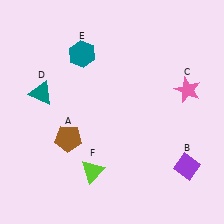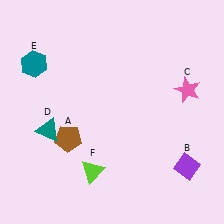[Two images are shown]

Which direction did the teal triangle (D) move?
The teal triangle (D) moved down.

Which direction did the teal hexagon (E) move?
The teal hexagon (E) moved left.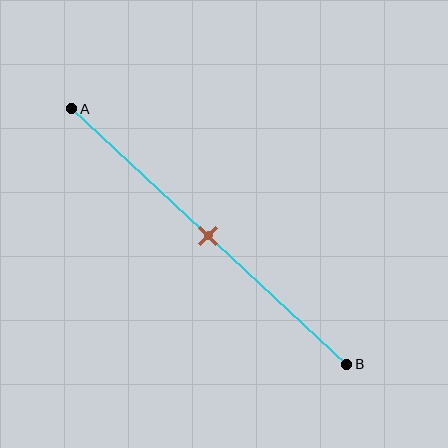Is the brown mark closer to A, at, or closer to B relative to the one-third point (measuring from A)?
The brown mark is closer to point B than the one-third point of segment AB.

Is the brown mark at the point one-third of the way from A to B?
No, the mark is at about 50% from A, not at the 33% one-third point.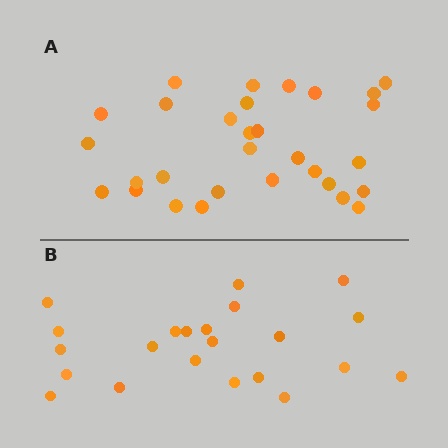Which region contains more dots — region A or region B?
Region A (the top region) has more dots.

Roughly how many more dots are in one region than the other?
Region A has roughly 8 or so more dots than region B.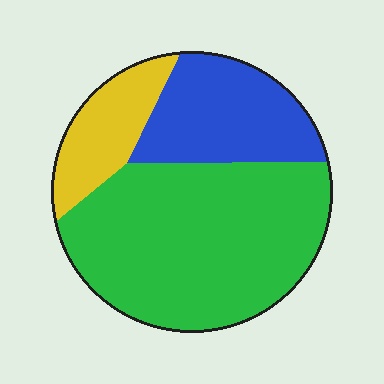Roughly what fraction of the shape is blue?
Blue takes up about one quarter (1/4) of the shape.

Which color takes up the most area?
Green, at roughly 60%.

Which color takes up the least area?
Yellow, at roughly 15%.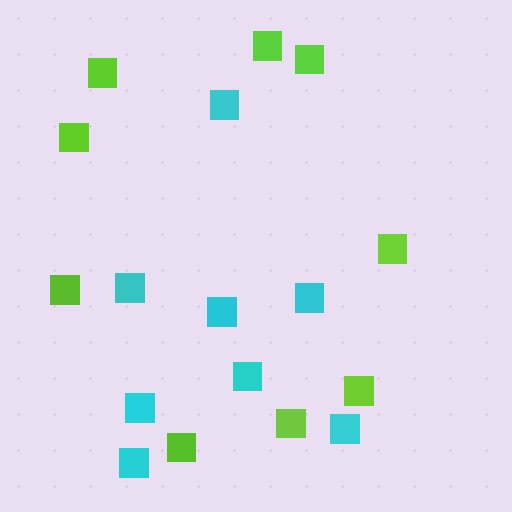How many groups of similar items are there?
There are 2 groups: one group of lime squares (9) and one group of cyan squares (8).